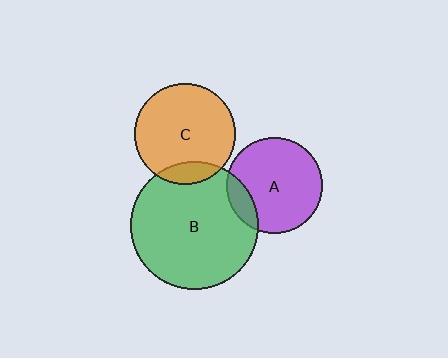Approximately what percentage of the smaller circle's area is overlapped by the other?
Approximately 15%.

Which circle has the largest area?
Circle B (green).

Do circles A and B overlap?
Yes.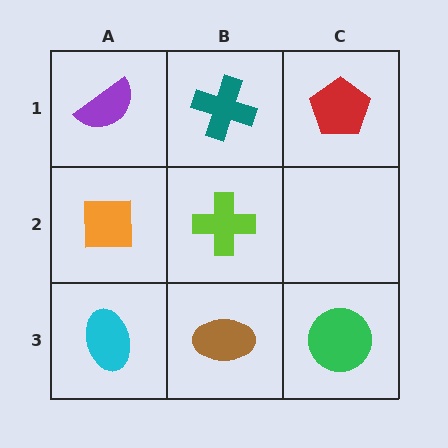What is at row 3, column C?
A green circle.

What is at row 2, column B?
A lime cross.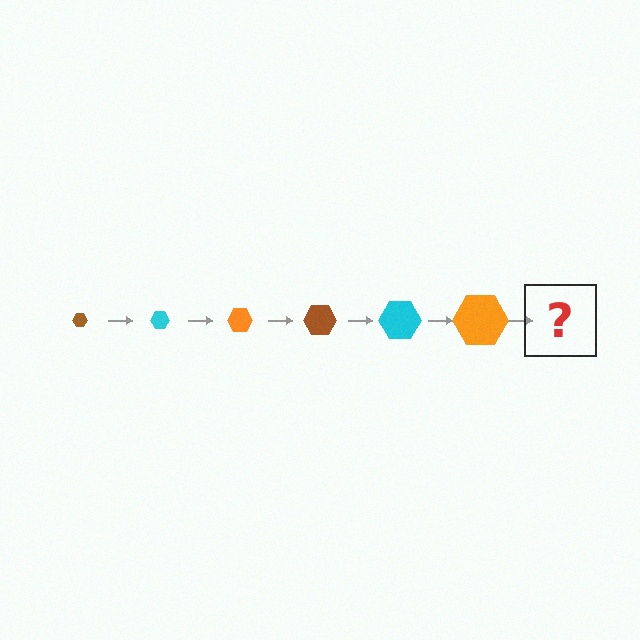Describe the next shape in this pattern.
It should be a brown hexagon, larger than the previous one.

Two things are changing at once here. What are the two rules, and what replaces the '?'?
The two rules are that the hexagon grows larger each step and the color cycles through brown, cyan, and orange. The '?' should be a brown hexagon, larger than the previous one.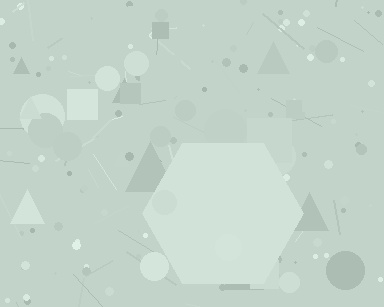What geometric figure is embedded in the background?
A hexagon is embedded in the background.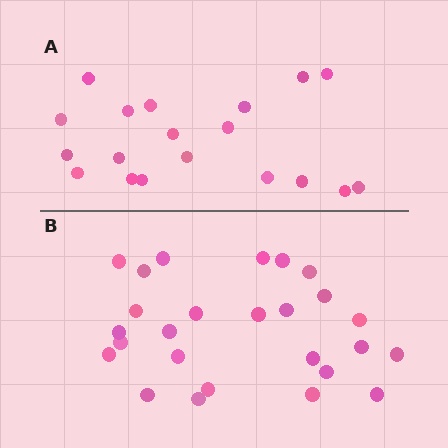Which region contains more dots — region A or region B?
Region B (the bottom region) has more dots.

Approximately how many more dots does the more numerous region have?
Region B has roughly 8 or so more dots than region A.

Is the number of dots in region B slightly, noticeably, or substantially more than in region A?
Region B has noticeably more, but not dramatically so. The ratio is roughly 1.4 to 1.